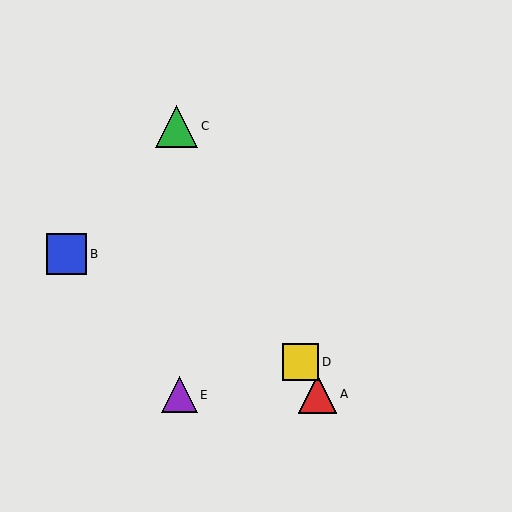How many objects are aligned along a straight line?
3 objects (A, C, D) are aligned along a straight line.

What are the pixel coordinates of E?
Object E is at (179, 395).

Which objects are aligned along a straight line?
Objects A, C, D are aligned along a straight line.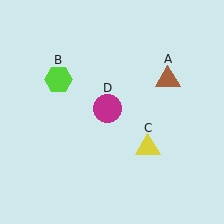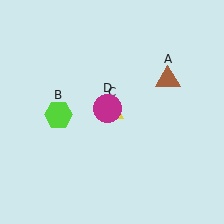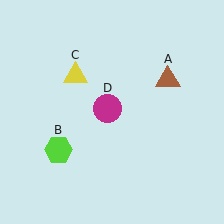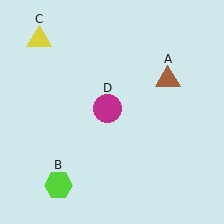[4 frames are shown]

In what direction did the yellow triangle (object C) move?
The yellow triangle (object C) moved up and to the left.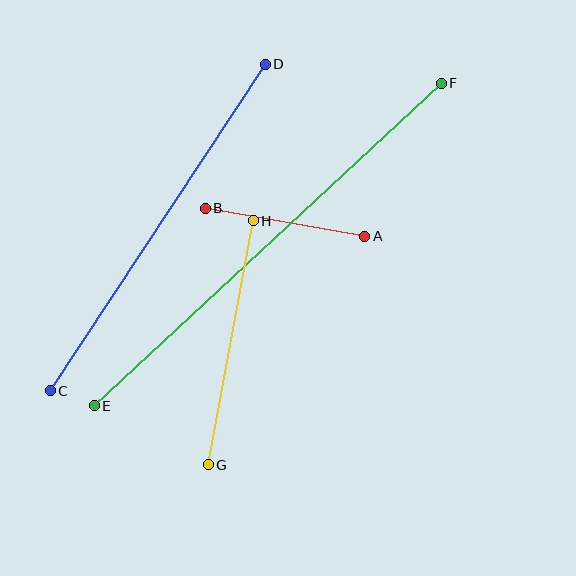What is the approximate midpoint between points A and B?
The midpoint is at approximately (285, 222) pixels.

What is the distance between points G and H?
The distance is approximately 248 pixels.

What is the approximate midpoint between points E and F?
The midpoint is at approximately (268, 245) pixels.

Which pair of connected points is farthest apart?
Points E and F are farthest apart.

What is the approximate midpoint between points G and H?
The midpoint is at approximately (231, 343) pixels.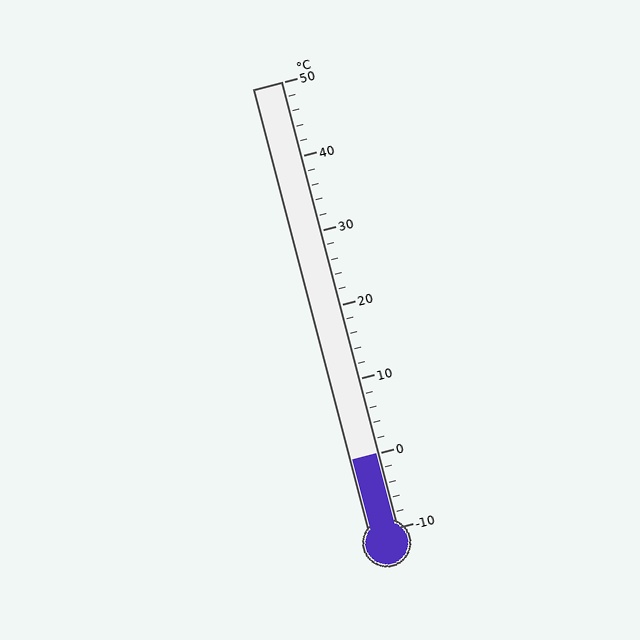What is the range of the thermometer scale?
The thermometer scale ranges from -10°C to 50°C.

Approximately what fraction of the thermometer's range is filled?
The thermometer is filled to approximately 15% of its range.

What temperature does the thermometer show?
The thermometer shows approximately 0°C.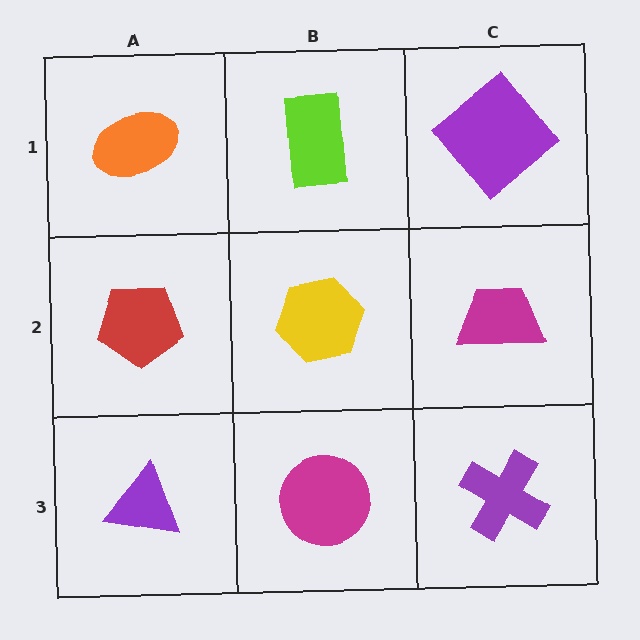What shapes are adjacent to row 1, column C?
A magenta trapezoid (row 2, column C), a lime rectangle (row 1, column B).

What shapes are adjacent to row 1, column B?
A yellow hexagon (row 2, column B), an orange ellipse (row 1, column A), a purple diamond (row 1, column C).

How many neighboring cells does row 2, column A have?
3.